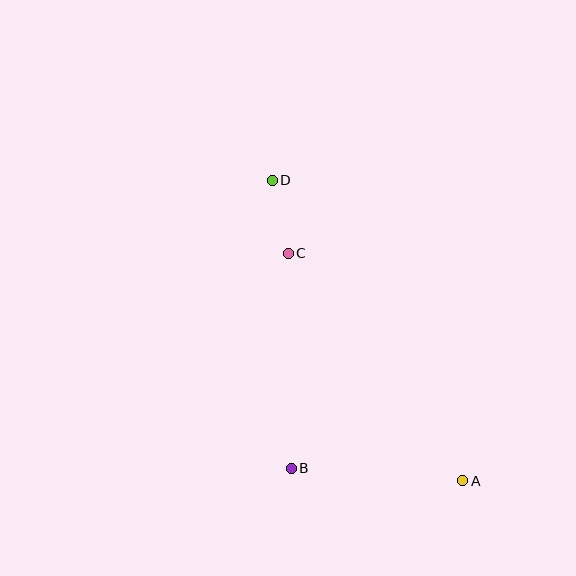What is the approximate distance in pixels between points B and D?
The distance between B and D is approximately 289 pixels.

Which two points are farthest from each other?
Points A and D are farthest from each other.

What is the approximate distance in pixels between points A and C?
The distance between A and C is approximately 287 pixels.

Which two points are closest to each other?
Points C and D are closest to each other.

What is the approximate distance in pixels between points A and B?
The distance between A and B is approximately 172 pixels.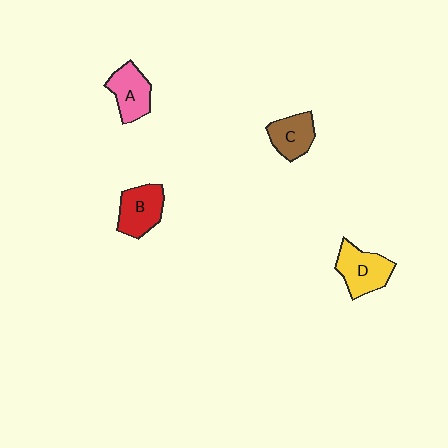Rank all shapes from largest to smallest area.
From largest to smallest: D (yellow), B (red), A (pink), C (brown).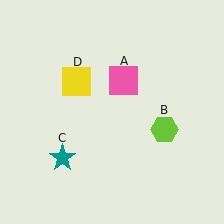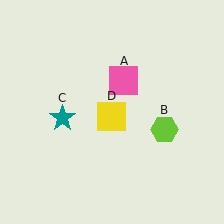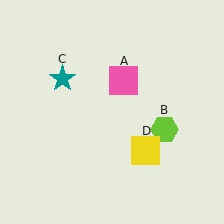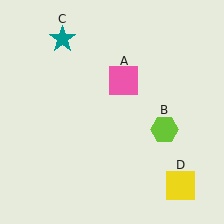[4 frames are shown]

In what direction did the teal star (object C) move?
The teal star (object C) moved up.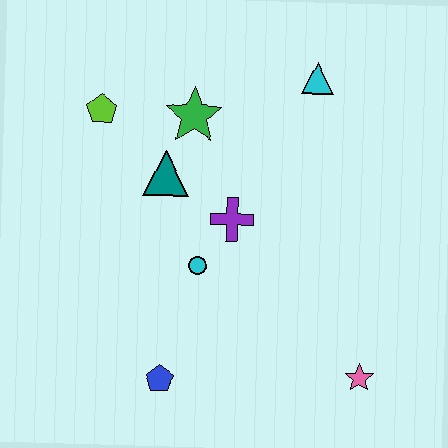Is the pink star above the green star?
No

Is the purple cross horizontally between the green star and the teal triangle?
No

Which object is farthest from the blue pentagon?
The cyan triangle is farthest from the blue pentagon.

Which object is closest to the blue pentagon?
The cyan circle is closest to the blue pentagon.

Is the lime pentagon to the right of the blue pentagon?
No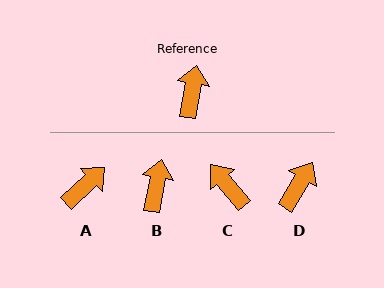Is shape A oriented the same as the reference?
No, it is off by about 36 degrees.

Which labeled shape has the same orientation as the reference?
B.